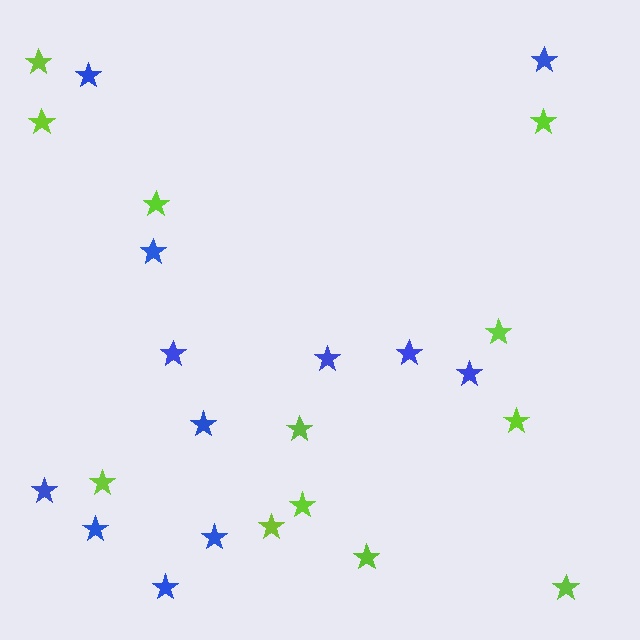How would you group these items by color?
There are 2 groups: one group of blue stars (12) and one group of lime stars (12).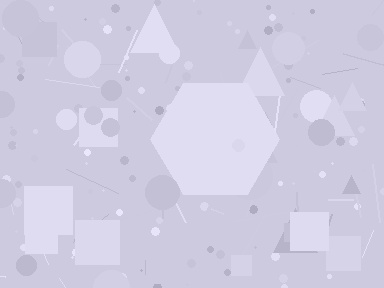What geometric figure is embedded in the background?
A hexagon is embedded in the background.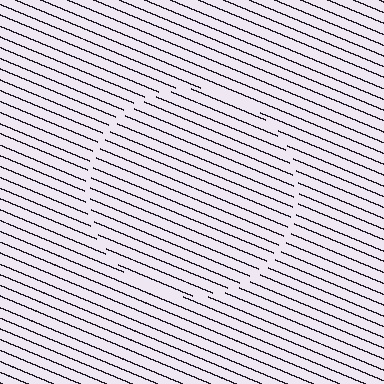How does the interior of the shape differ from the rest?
The interior of the shape contains the same grating, shifted by half a period — the contour is defined by the phase discontinuity where line-ends from the inner and outer gratings abut.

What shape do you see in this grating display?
An illusory circle. The interior of the shape contains the same grating, shifted by half a period — the contour is defined by the phase discontinuity where line-ends from the inner and outer gratings abut.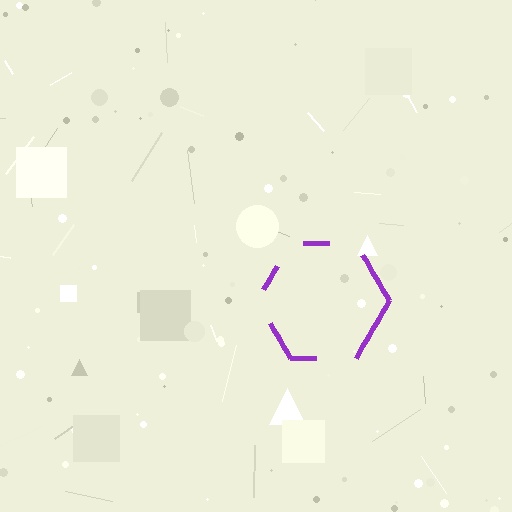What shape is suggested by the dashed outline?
The dashed outline suggests a hexagon.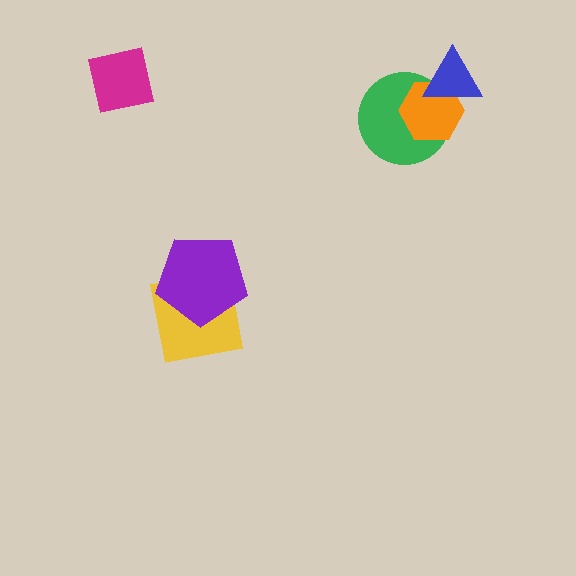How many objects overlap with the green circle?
2 objects overlap with the green circle.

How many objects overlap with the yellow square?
1 object overlaps with the yellow square.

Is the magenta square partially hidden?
No, no other shape covers it.